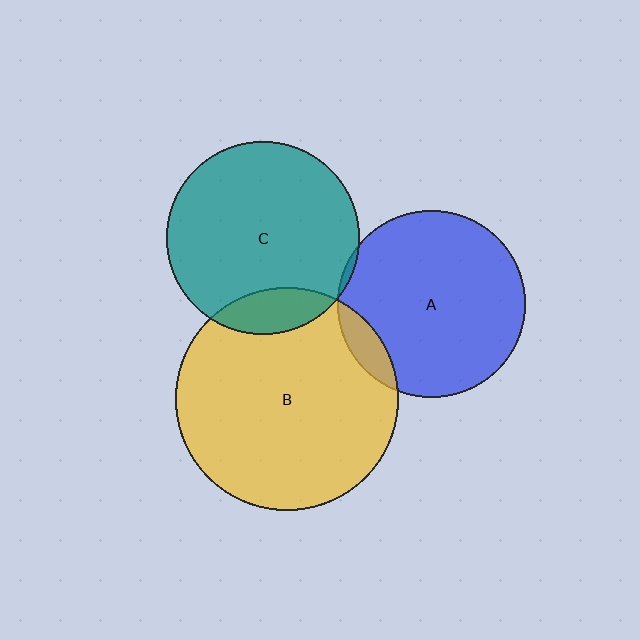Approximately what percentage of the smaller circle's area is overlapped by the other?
Approximately 5%.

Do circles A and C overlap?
Yes.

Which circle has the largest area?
Circle B (yellow).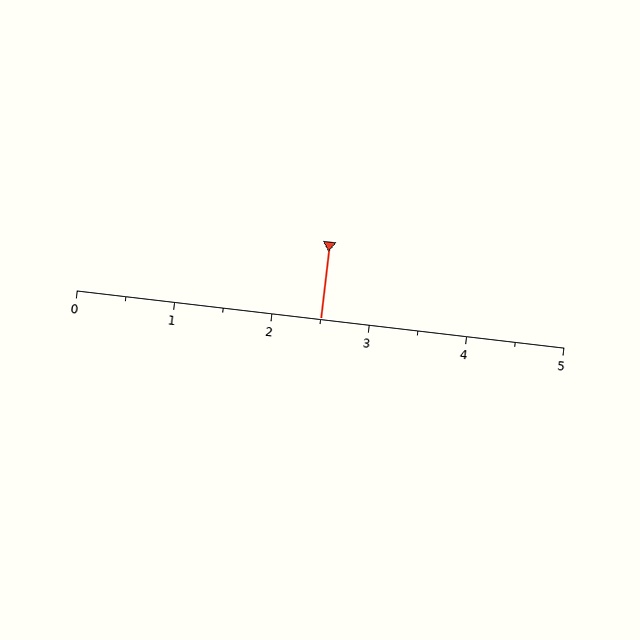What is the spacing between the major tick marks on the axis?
The major ticks are spaced 1 apart.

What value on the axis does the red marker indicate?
The marker indicates approximately 2.5.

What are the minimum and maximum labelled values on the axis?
The axis runs from 0 to 5.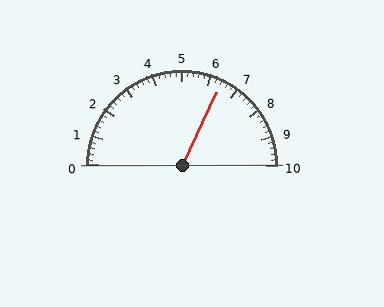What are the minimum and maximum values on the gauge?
The gauge ranges from 0 to 10.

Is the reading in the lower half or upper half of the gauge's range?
The reading is in the upper half of the range (0 to 10).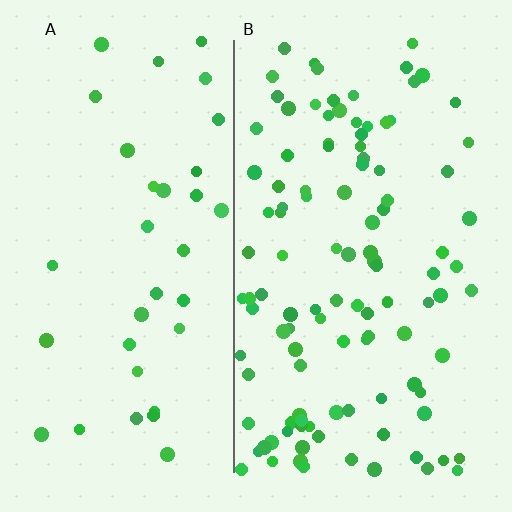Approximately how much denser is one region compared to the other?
Approximately 3.1× — region B over region A.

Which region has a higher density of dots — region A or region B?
B (the right).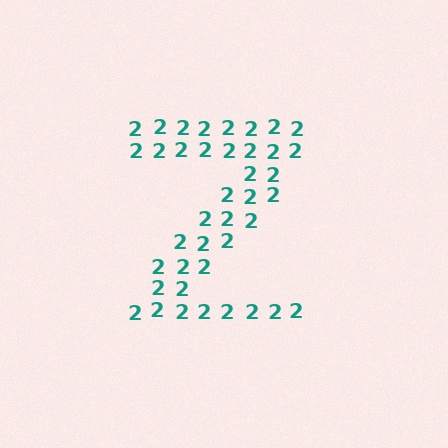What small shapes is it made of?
It is made of small digit 2's.